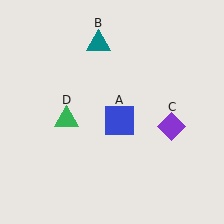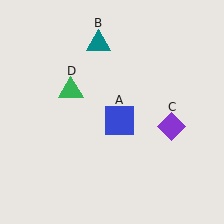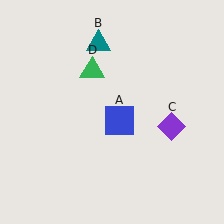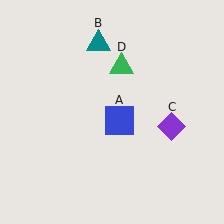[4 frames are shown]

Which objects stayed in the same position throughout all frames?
Blue square (object A) and teal triangle (object B) and purple diamond (object C) remained stationary.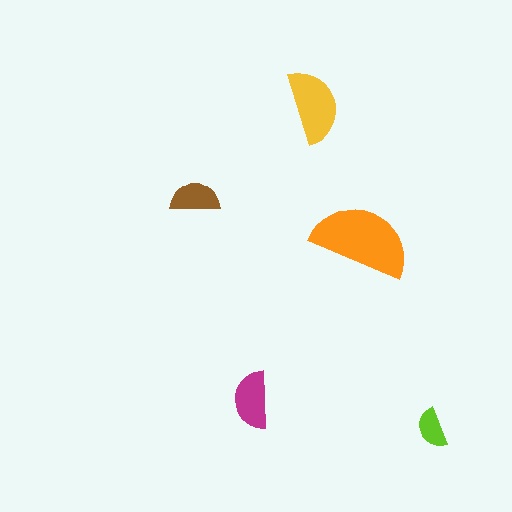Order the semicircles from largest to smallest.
the orange one, the yellow one, the magenta one, the brown one, the lime one.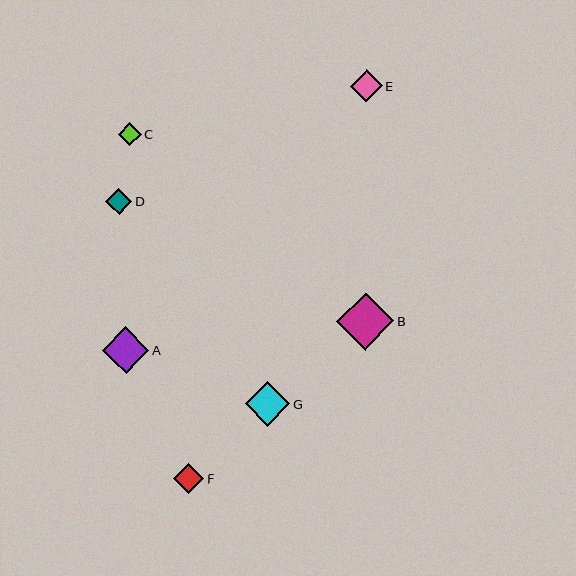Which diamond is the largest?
Diamond B is the largest with a size of approximately 57 pixels.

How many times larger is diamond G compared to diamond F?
Diamond G is approximately 1.5 times the size of diamond F.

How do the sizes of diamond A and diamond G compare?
Diamond A and diamond G are approximately the same size.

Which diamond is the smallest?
Diamond C is the smallest with a size of approximately 23 pixels.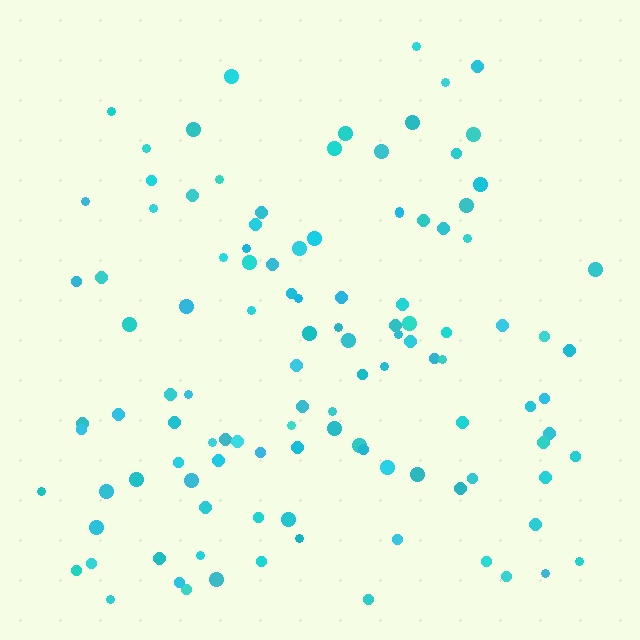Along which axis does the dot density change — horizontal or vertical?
Vertical.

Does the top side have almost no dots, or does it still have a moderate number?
Still a moderate number, just noticeably fewer than the bottom.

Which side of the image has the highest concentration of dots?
The bottom.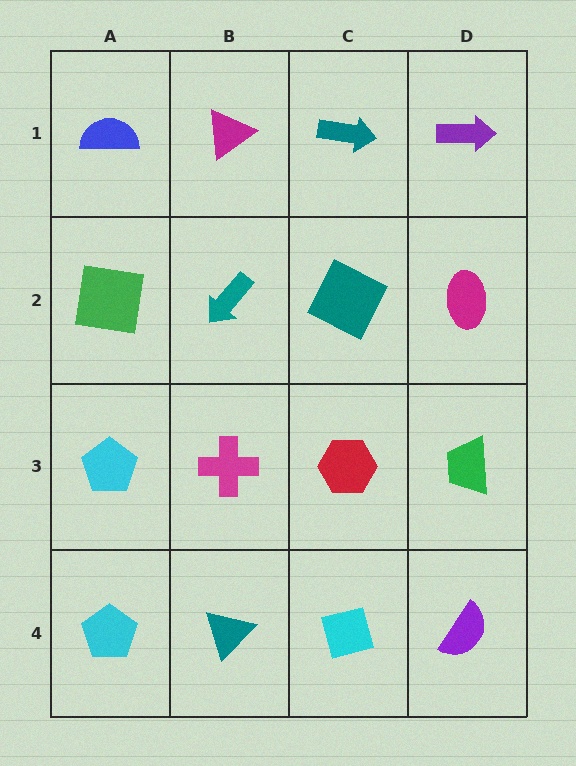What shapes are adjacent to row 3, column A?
A green square (row 2, column A), a cyan pentagon (row 4, column A), a magenta cross (row 3, column B).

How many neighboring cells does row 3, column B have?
4.